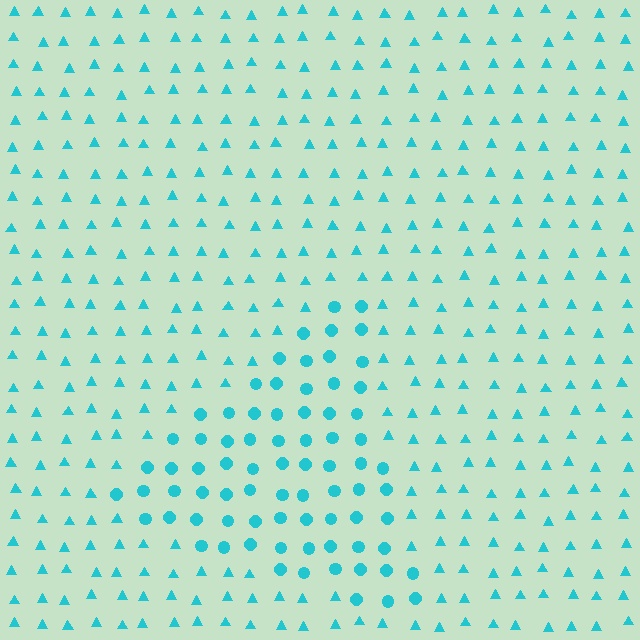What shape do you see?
I see a triangle.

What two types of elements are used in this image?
The image uses circles inside the triangle region and triangles outside it.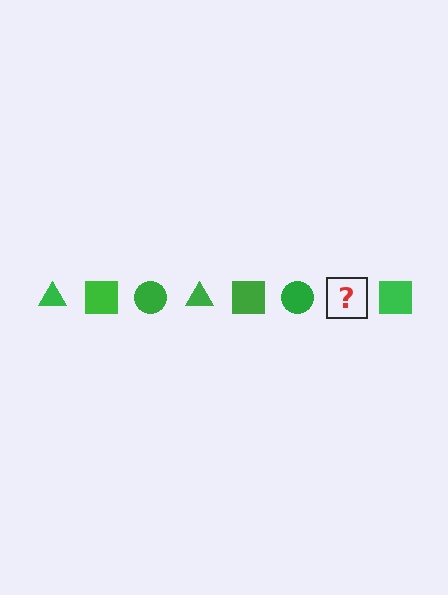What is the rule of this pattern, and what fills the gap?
The rule is that the pattern cycles through triangle, square, circle shapes in green. The gap should be filled with a green triangle.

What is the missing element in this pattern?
The missing element is a green triangle.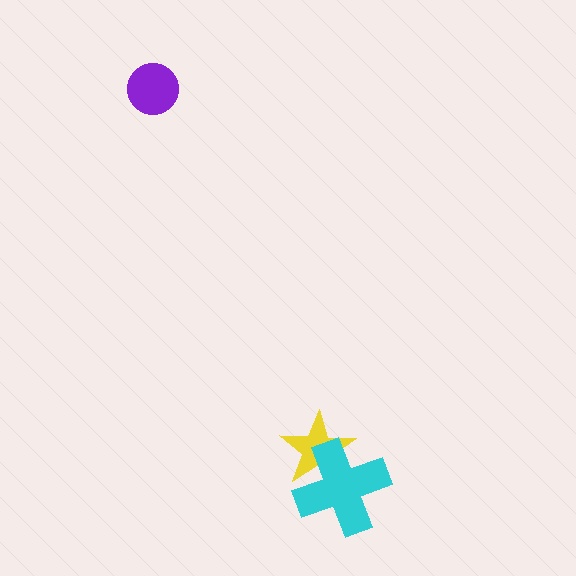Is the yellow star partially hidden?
Yes, it is partially covered by another shape.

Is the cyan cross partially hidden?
No, no other shape covers it.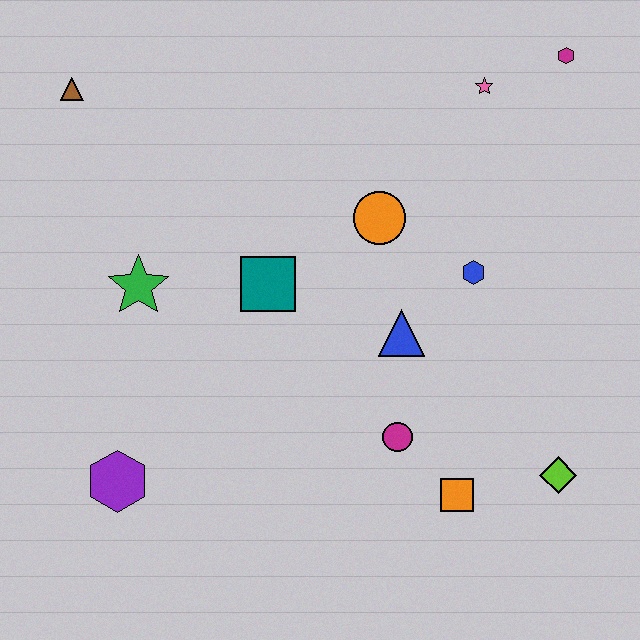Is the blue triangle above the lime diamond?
Yes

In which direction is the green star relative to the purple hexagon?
The green star is above the purple hexagon.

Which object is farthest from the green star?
The magenta hexagon is farthest from the green star.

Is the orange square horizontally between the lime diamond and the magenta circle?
Yes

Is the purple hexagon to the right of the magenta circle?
No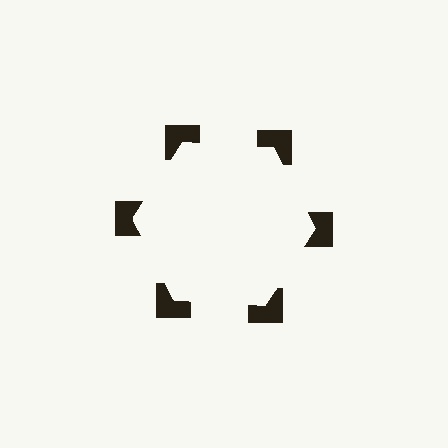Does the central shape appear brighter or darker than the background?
It typically appears slightly brighter than the background, even though no actual brightness change is drawn.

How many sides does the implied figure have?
6 sides.